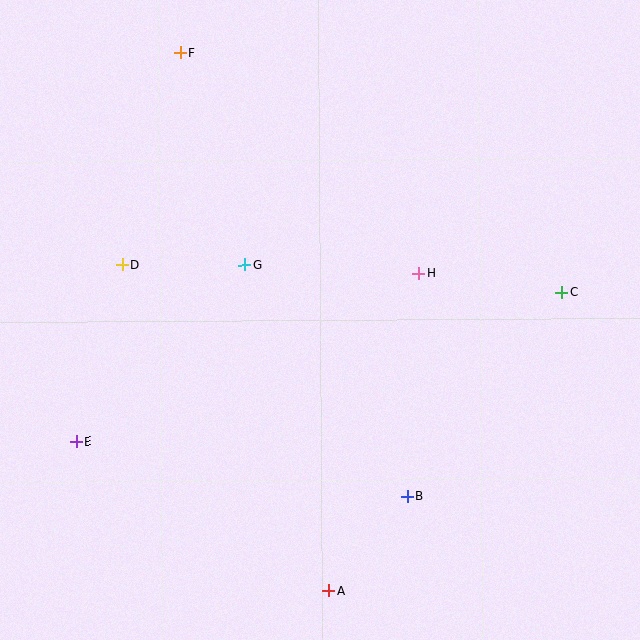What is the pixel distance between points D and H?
The distance between D and H is 297 pixels.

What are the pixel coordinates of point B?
Point B is at (407, 497).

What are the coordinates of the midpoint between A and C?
The midpoint between A and C is at (445, 442).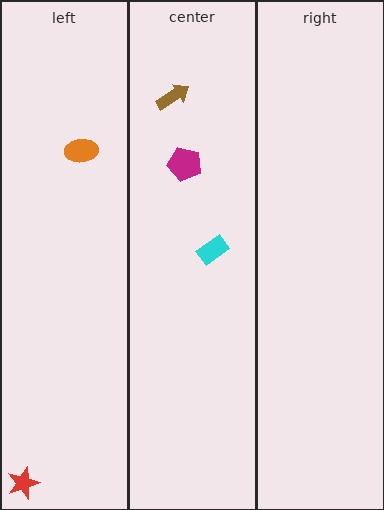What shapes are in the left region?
The orange ellipse, the red star.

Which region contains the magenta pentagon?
The center region.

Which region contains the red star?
The left region.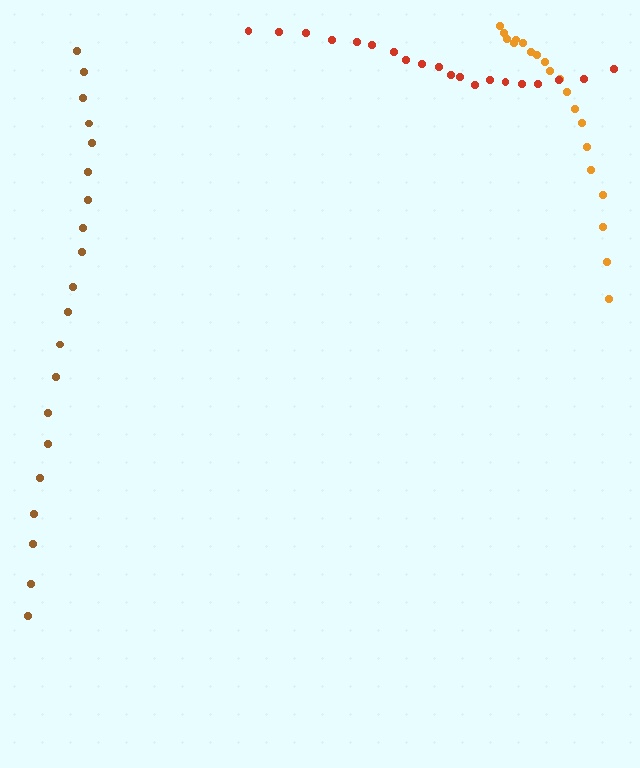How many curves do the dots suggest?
There are 3 distinct paths.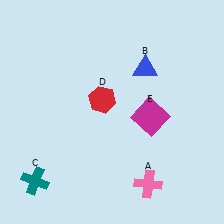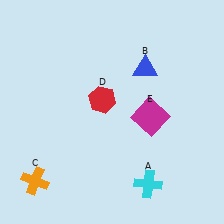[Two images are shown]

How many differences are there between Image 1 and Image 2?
There are 2 differences between the two images.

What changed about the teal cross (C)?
In Image 1, C is teal. In Image 2, it changed to orange.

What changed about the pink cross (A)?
In Image 1, A is pink. In Image 2, it changed to cyan.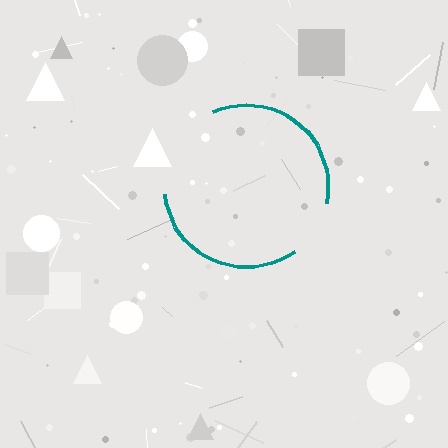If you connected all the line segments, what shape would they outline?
They would outline a circle.